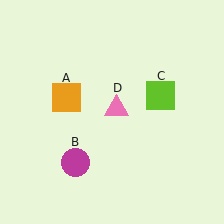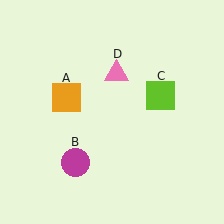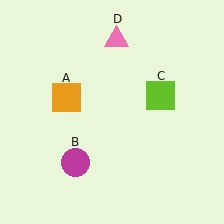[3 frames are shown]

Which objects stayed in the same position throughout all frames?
Orange square (object A) and magenta circle (object B) and lime square (object C) remained stationary.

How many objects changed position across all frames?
1 object changed position: pink triangle (object D).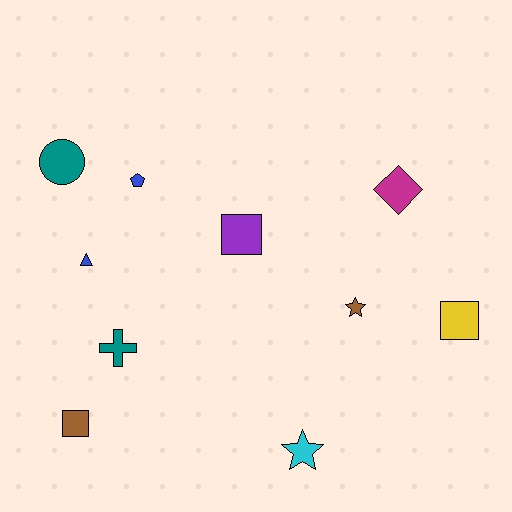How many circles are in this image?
There is 1 circle.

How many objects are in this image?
There are 10 objects.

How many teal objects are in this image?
There are 2 teal objects.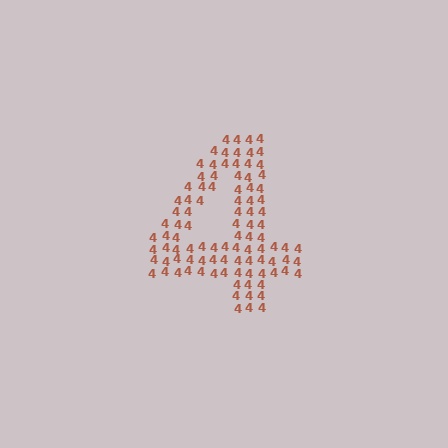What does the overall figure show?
The overall figure shows the digit 4.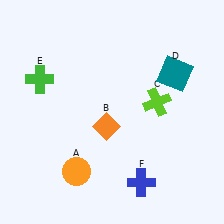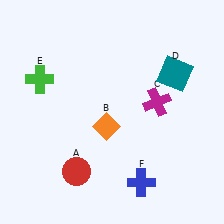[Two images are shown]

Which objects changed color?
A changed from orange to red. C changed from lime to magenta.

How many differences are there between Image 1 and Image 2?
There are 2 differences between the two images.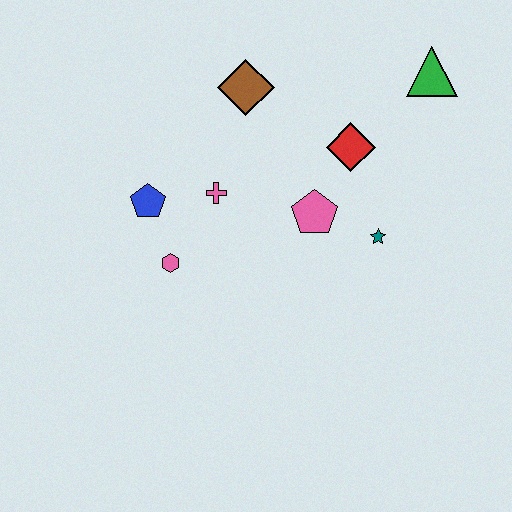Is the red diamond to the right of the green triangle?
No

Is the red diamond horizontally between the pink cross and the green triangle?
Yes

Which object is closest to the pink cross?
The blue pentagon is closest to the pink cross.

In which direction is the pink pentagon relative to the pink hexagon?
The pink pentagon is to the right of the pink hexagon.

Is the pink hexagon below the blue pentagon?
Yes